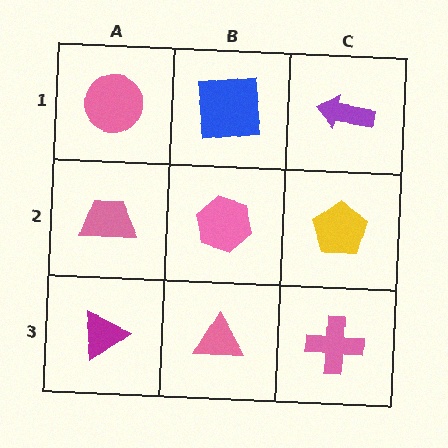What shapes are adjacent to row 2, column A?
A pink circle (row 1, column A), a magenta triangle (row 3, column A), a pink hexagon (row 2, column B).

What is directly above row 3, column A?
A pink trapezoid.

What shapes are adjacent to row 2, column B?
A blue square (row 1, column B), a pink triangle (row 3, column B), a pink trapezoid (row 2, column A), a yellow pentagon (row 2, column C).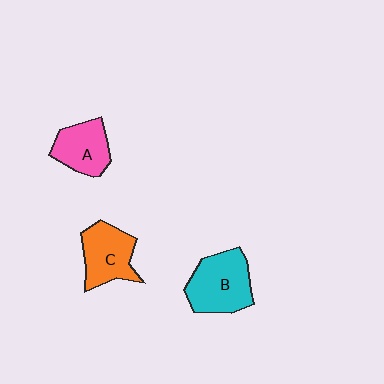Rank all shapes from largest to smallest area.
From largest to smallest: B (cyan), C (orange), A (pink).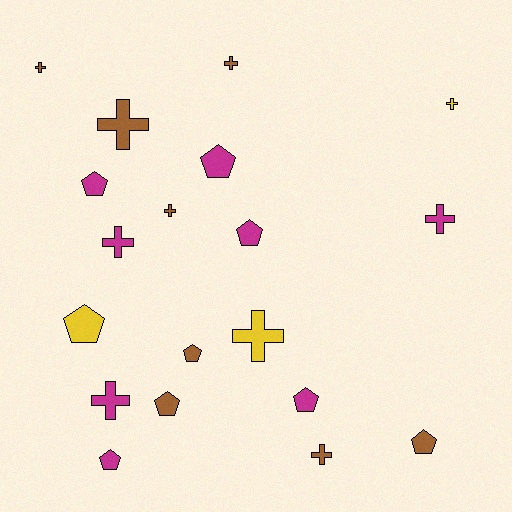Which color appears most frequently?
Magenta, with 8 objects.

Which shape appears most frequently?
Cross, with 10 objects.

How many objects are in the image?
There are 19 objects.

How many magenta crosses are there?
There are 3 magenta crosses.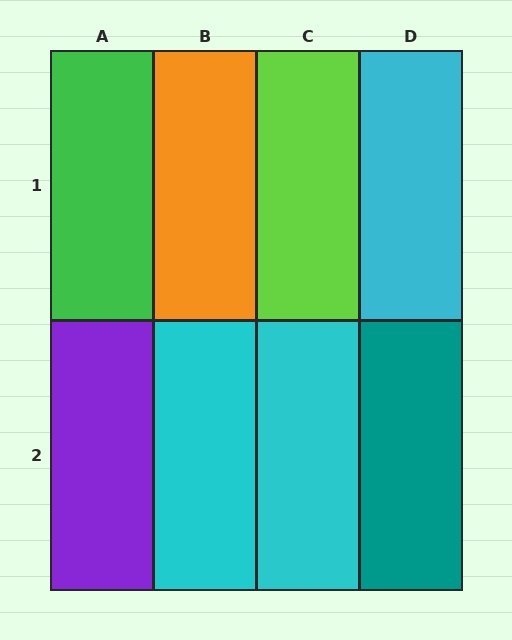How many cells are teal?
1 cell is teal.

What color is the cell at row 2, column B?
Cyan.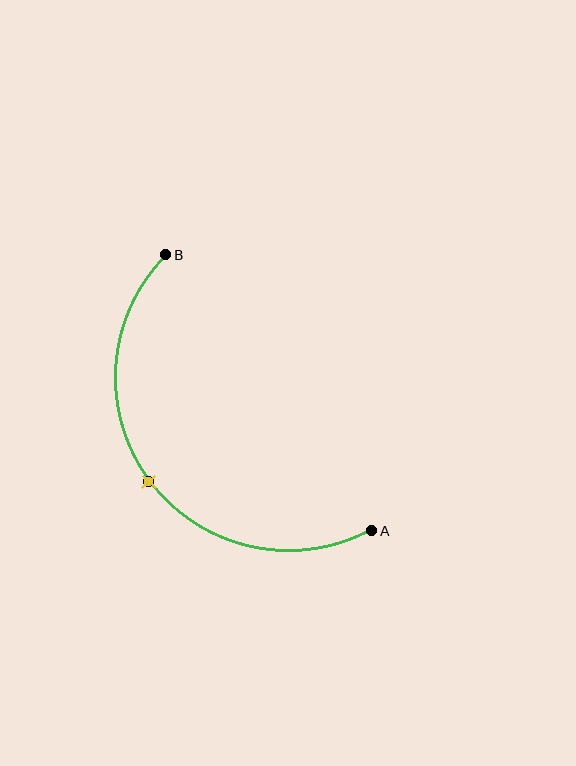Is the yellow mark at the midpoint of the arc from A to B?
Yes. The yellow mark lies on the arc at equal arc-length from both A and B — it is the arc midpoint.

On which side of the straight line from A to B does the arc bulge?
The arc bulges below and to the left of the straight line connecting A and B.